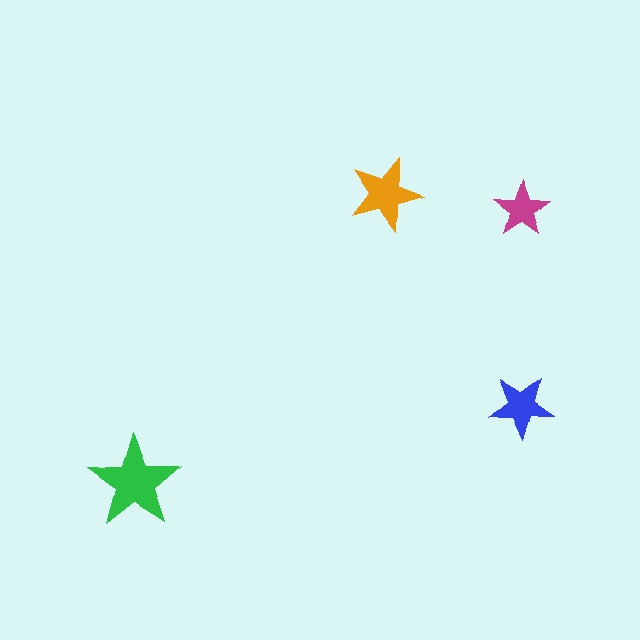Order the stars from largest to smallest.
the green one, the orange one, the blue one, the magenta one.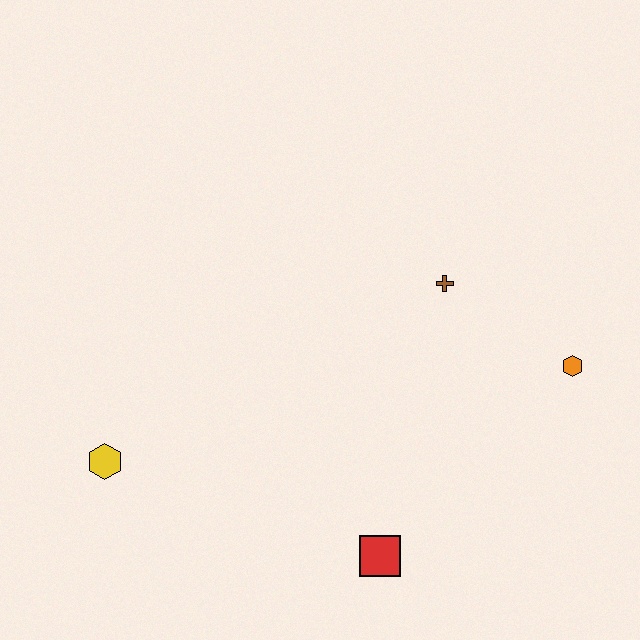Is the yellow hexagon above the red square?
Yes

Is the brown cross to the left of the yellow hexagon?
No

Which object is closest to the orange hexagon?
The brown cross is closest to the orange hexagon.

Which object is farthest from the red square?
The yellow hexagon is farthest from the red square.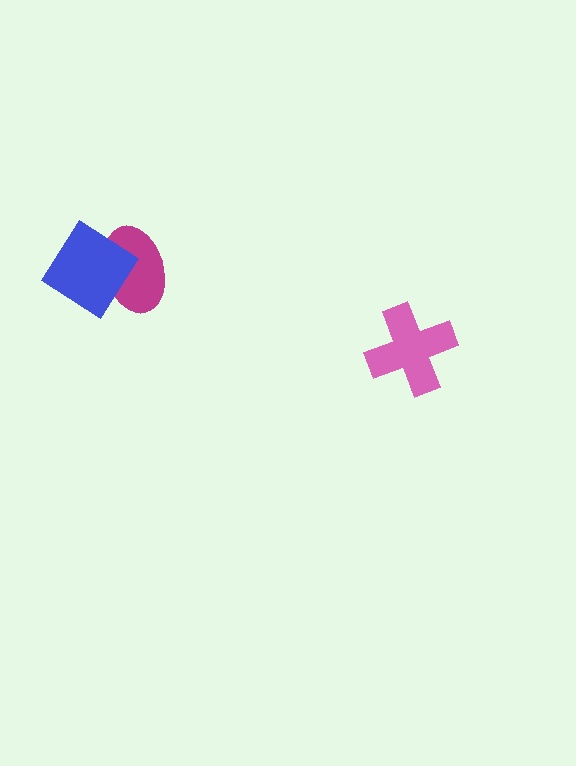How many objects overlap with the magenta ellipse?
1 object overlaps with the magenta ellipse.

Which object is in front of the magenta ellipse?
The blue diamond is in front of the magenta ellipse.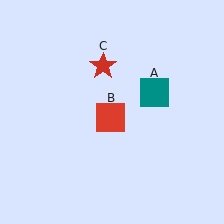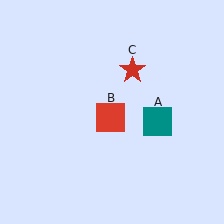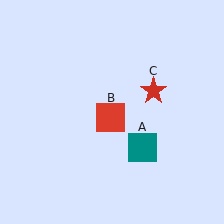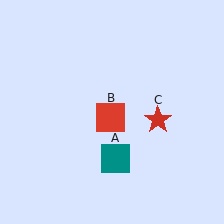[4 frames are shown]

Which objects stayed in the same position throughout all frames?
Red square (object B) remained stationary.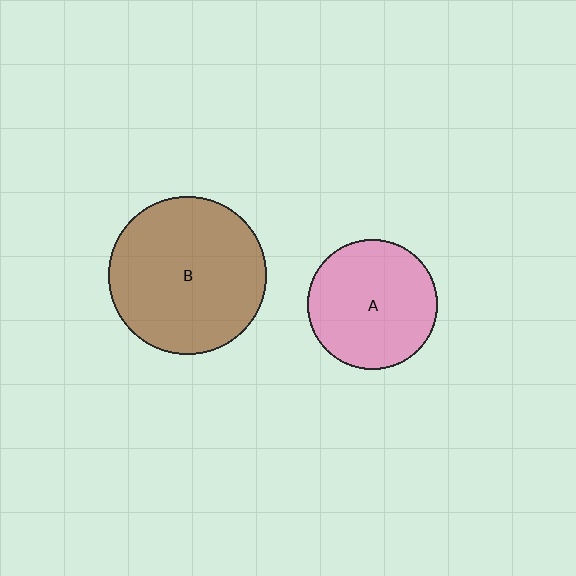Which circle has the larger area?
Circle B (brown).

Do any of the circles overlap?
No, none of the circles overlap.